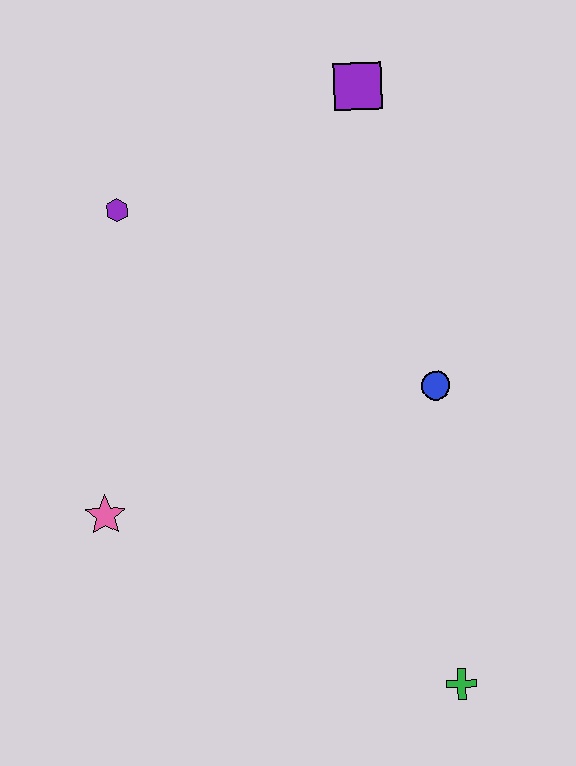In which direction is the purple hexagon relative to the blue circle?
The purple hexagon is to the left of the blue circle.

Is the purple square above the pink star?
Yes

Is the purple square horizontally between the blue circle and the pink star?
Yes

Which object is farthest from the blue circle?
The purple hexagon is farthest from the blue circle.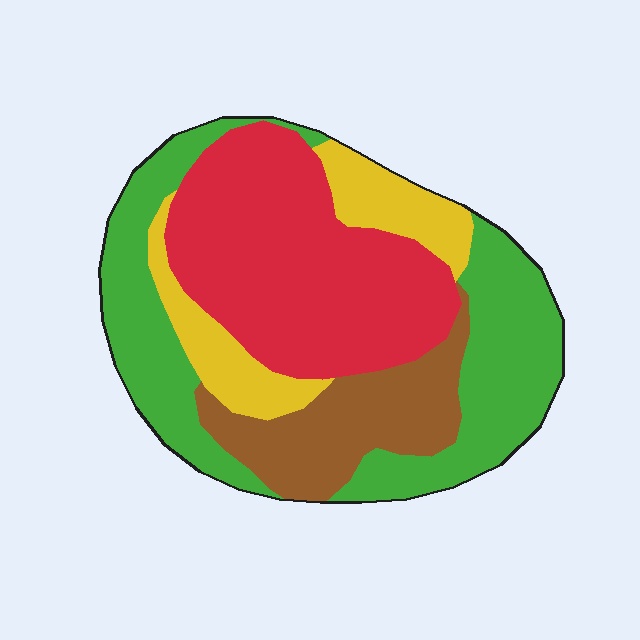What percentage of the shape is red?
Red covers roughly 35% of the shape.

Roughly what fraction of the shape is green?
Green takes up about one third (1/3) of the shape.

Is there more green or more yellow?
Green.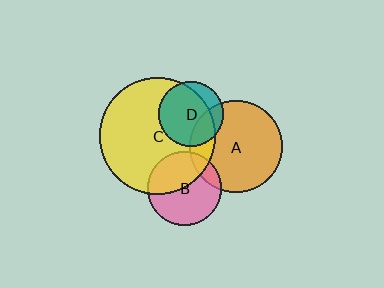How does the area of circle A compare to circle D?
Approximately 2.0 times.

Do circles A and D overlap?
Yes.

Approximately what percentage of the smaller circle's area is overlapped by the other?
Approximately 25%.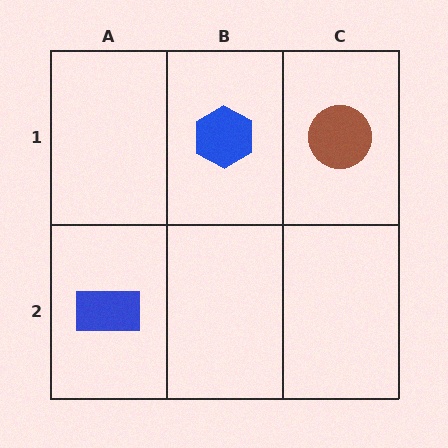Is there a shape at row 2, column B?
No, that cell is empty.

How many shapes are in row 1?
2 shapes.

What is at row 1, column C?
A brown circle.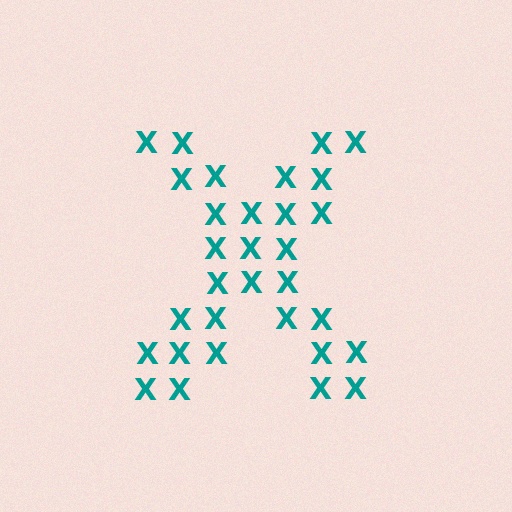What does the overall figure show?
The overall figure shows the letter X.